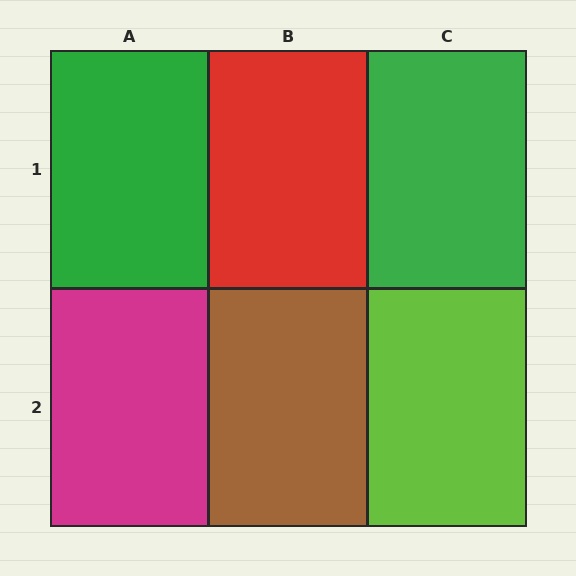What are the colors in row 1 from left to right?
Green, red, green.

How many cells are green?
2 cells are green.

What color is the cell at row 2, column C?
Lime.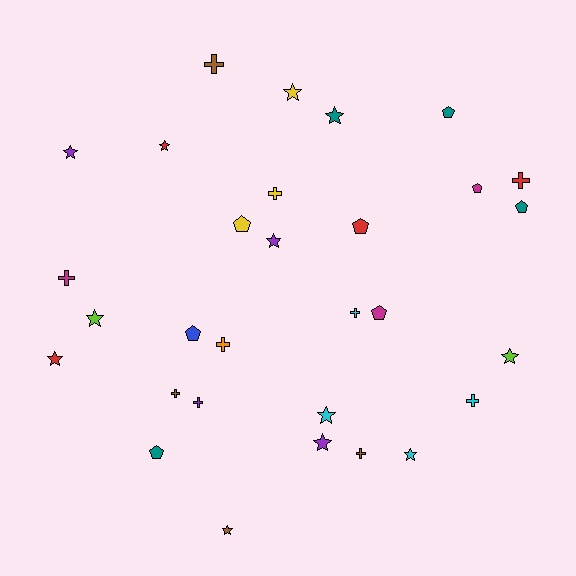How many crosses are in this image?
There are 10 crosses.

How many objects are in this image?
There are 30 objects.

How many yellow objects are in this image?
There are 3 yellow objects.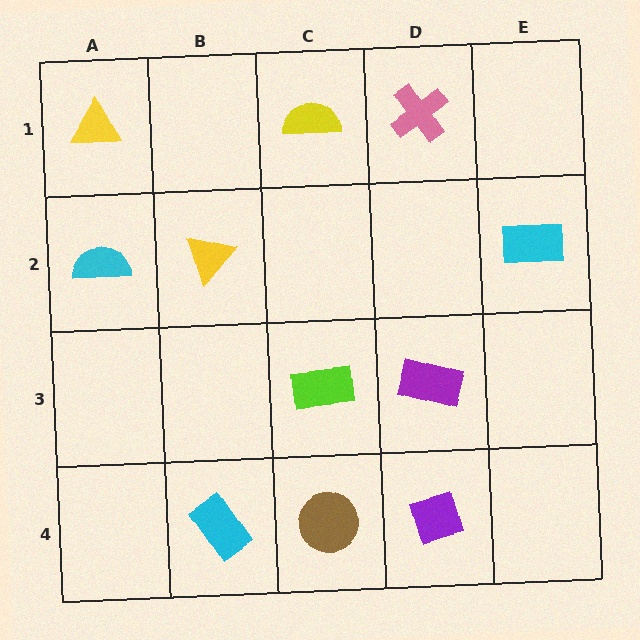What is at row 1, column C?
A yellow semicircle.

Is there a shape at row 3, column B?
No, that cell is empty.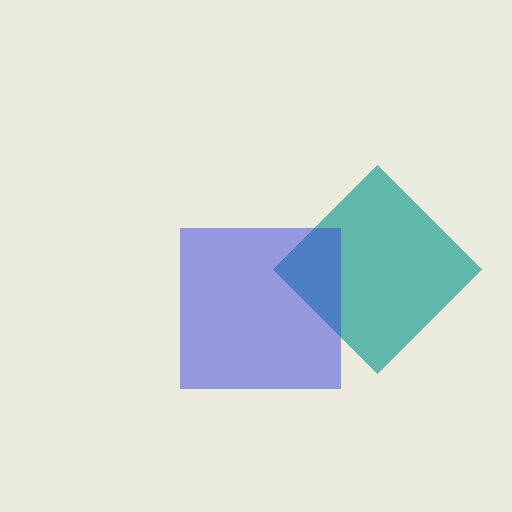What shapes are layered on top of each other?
The layered shapes are: a teal diamond, a blue square.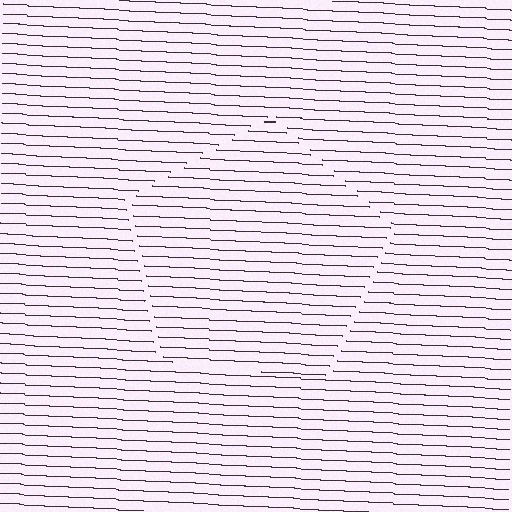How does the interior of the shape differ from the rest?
The interior of the shape contains the same grating, shifted by half a period — the contour is defined by the phase discontinuity where line-ends from the inner and outer gratings abut.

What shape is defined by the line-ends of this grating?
An illusory pentagon. The interior of the shape contains the same grating, shifted by half a period — the contour is defined by the phase discontinuity where line-ends from the inner and outer gratings abut.